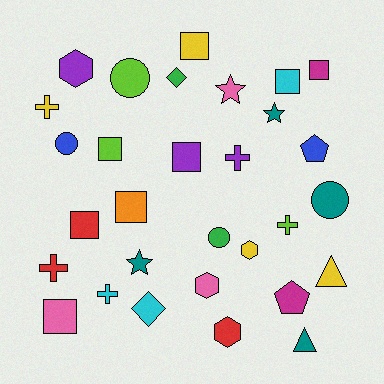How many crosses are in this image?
There are 5 crosses.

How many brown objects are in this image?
There are no brown objects.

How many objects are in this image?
There are 30 objects.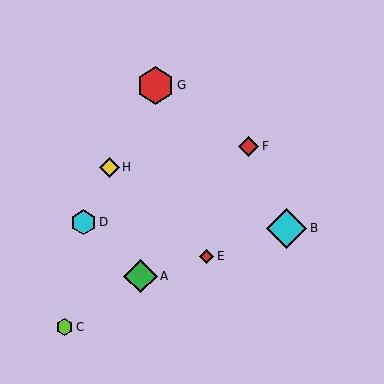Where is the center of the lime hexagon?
The center of the lime hexagon is at (65, 327).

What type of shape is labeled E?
Shape E is a red diamond.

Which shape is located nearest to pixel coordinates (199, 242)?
The red diamond (labeled E) at (207, 256) is nearest to that location.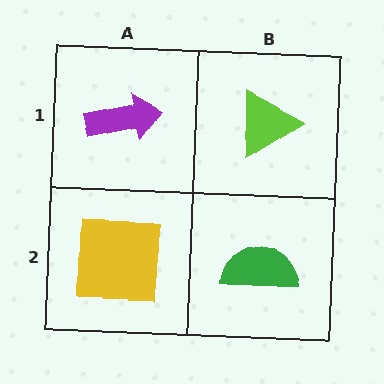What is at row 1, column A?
A purple arrow.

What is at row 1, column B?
A lime triangle.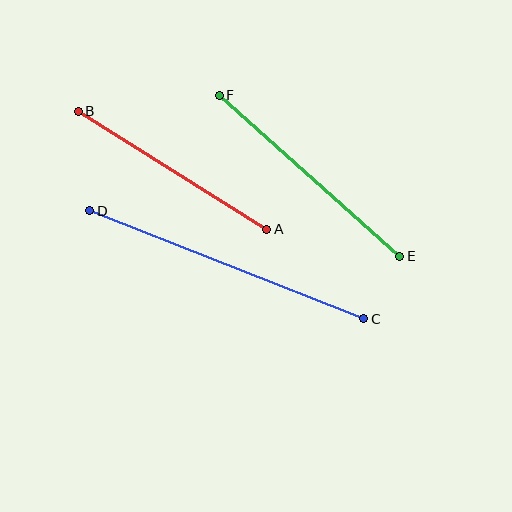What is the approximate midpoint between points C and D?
The midpoint is at approximately (227, 265) pixels.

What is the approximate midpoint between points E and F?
The midpoint is at approximately (310, 176) pixels.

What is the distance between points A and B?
The distance is approximately 222 pixels.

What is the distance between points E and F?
The distance is approximately 242 pixels.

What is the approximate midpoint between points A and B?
The midpoint is at approximately (173, 170) pixels.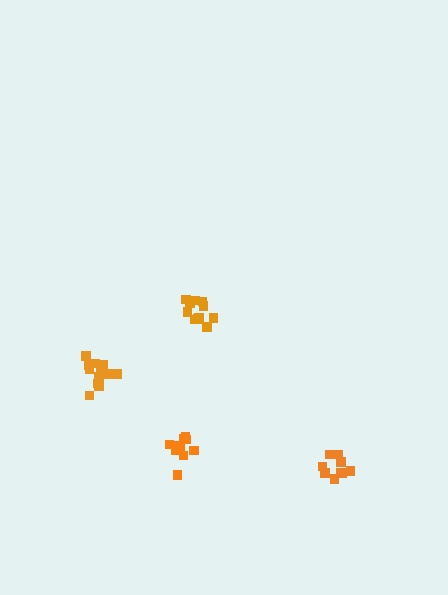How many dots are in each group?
Group 1: 9 dots, Group 2: 14 dots, Group 3: 12 dots, Group 4: 10 dots (45 total).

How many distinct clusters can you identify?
There are 4 distinct clusters.